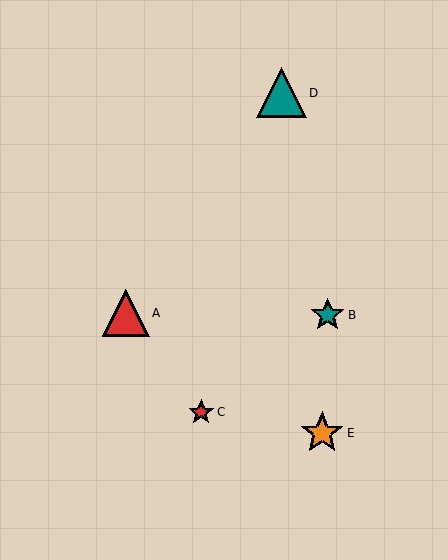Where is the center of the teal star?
The center of the teal star is at (328, 315).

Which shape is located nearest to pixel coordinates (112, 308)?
The red triangle (labeled A) at (126, 313) is nearest to that location.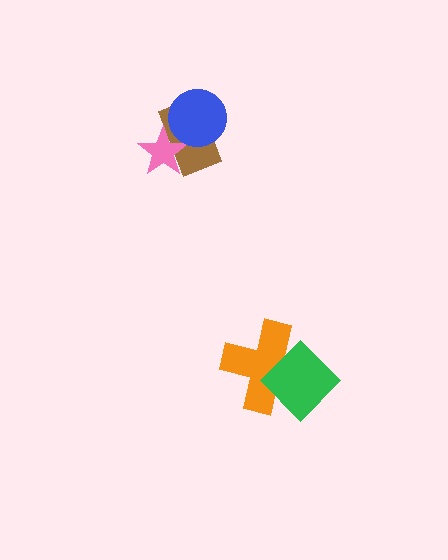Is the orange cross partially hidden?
Yes, it is partially covered by another shape.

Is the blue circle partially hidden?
No, no other shape covers it.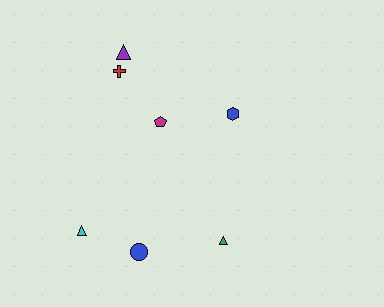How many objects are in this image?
There are 7 objects.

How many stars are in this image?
There are no stars.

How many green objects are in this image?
There is 1 green object.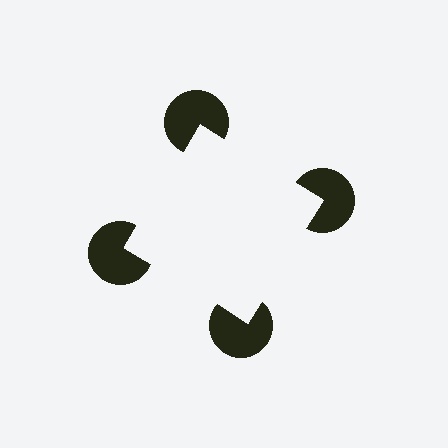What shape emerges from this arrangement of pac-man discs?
An illusory square — its edges are inferred from the aligned wedge cuts in the pac-man discs, not physically drawn.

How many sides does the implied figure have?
4 sides.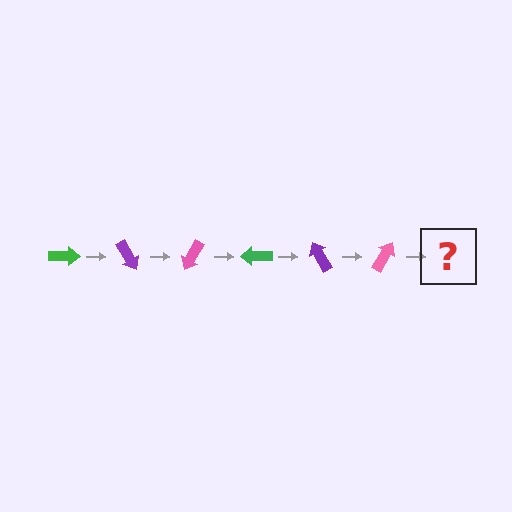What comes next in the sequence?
The next element should be a green arrow, rotated 360 degrees from the start.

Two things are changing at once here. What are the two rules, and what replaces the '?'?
The two rules are that it rotates 60 degrees each step and the color cycles through green, purple, and pink. The '?' should be a green arrow, rotated 360 degrees from the start.